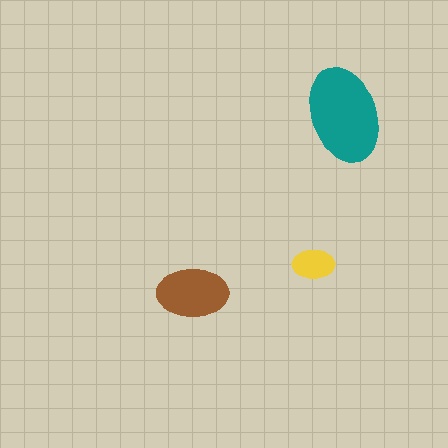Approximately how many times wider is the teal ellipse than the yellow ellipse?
About 2.5 times wider.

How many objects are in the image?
There are 3 objects in the image.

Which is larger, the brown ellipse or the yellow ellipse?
The brown one.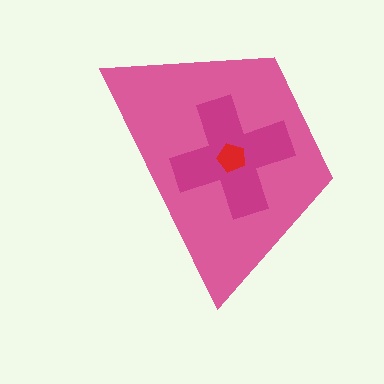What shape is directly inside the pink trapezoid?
The magenta cross.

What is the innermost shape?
The red pentagon.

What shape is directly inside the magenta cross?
The red pentagon.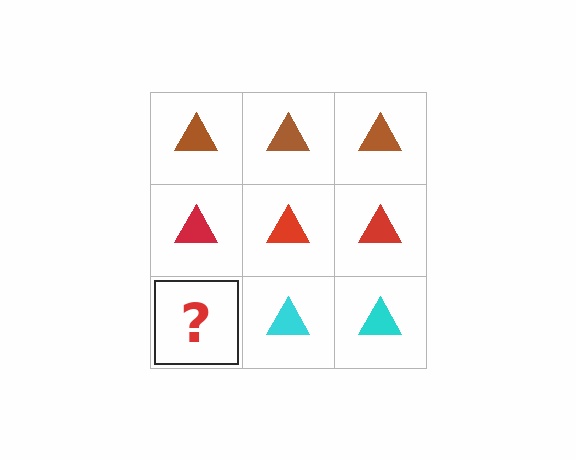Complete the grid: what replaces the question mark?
The question mark should be replaced with a cyan triangle.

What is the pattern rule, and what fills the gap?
The rule is that each row has a consistent color. The gap should be filled with a cyan triangle.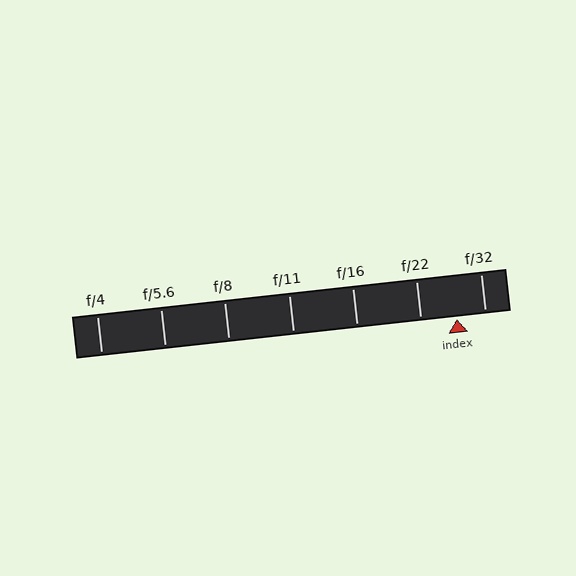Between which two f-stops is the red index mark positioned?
The index mark is between f/22 and f/32.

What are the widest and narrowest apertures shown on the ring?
The widest aperture shown is f/4 and the narrowest is f/32.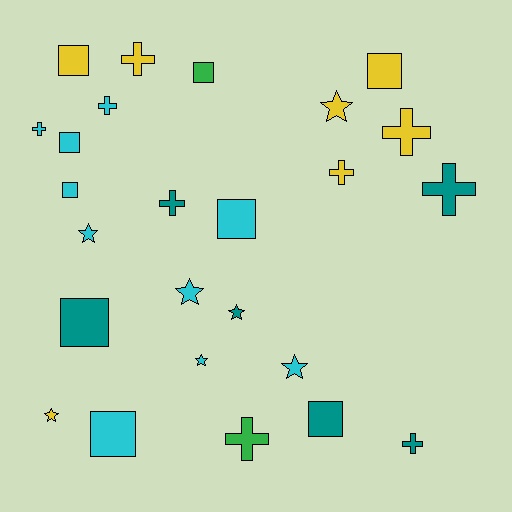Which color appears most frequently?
Cyan, with 10 objects.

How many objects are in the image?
There are 25 objects.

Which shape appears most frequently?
Square, with 9 objects.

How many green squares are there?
There is 1 green square.